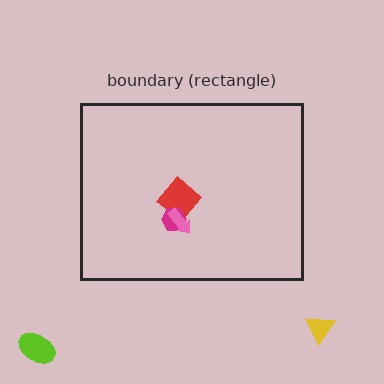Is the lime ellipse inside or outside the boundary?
Outside.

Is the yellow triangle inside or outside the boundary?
Outside.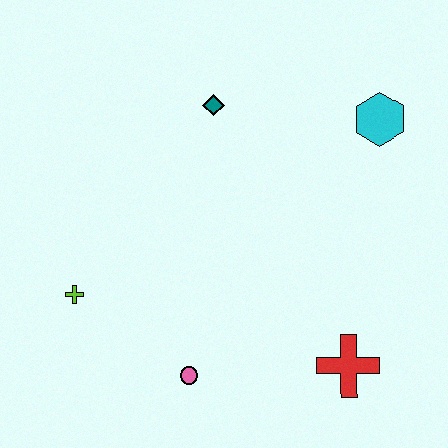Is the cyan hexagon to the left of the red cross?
No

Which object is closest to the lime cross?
The pink circle is closest to the lime cross.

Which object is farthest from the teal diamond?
The red cross is farthest from the teal diamond.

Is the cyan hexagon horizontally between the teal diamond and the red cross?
No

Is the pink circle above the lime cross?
No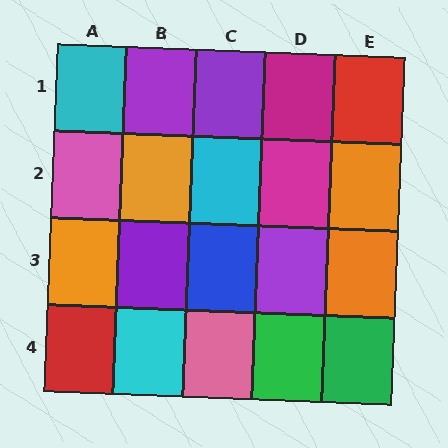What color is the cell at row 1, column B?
Purple.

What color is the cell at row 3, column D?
Purple.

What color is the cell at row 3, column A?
Orange.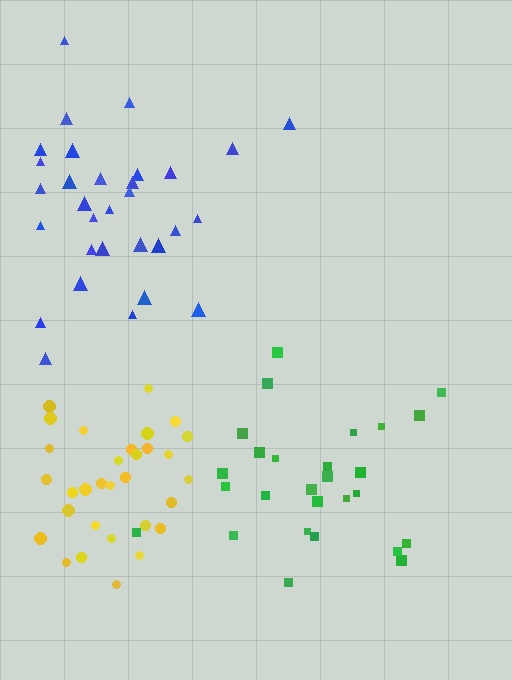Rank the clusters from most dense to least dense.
yellow, blue, green.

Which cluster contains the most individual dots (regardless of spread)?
Yellow (31).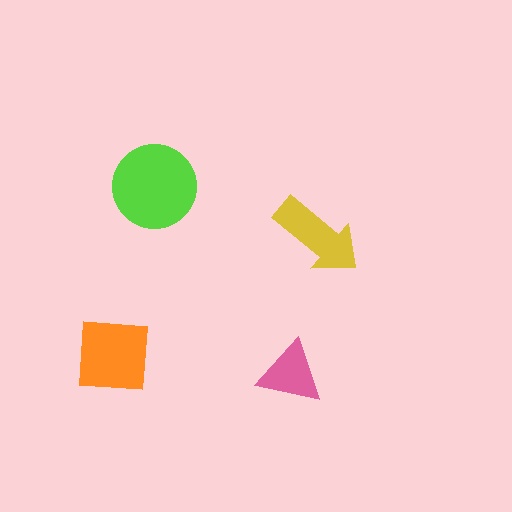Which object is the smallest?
The pink triangle.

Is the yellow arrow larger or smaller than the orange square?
Smaller.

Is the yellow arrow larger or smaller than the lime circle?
Smaller.